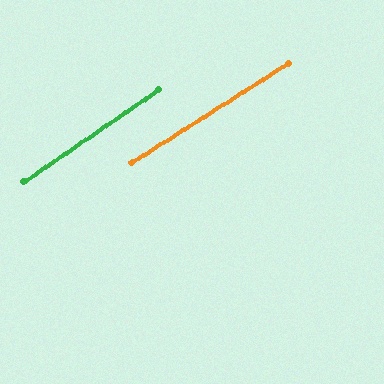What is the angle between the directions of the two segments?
Approximately 2 degrees.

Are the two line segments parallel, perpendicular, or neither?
Parallel — their directions differ by only 1.9°.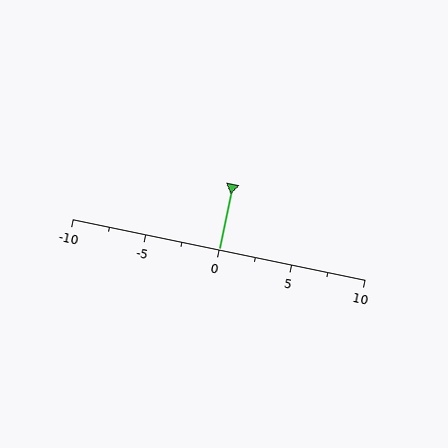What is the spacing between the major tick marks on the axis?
The major ticks are spaced 5 apart.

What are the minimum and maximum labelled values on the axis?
The axis runs from -10 to 10.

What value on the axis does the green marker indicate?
The marker indicates approximately 0.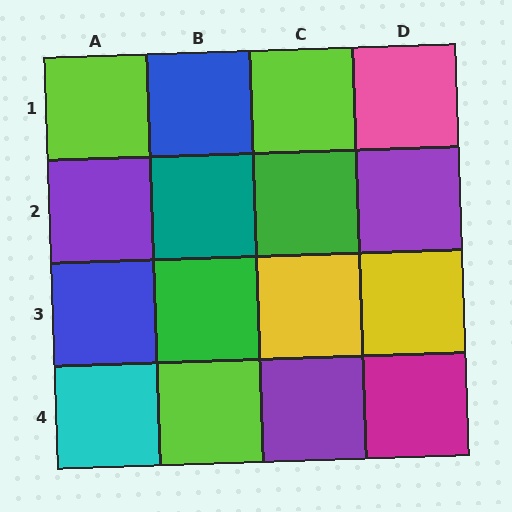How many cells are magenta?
1 cell is magenta.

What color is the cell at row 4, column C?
Purple.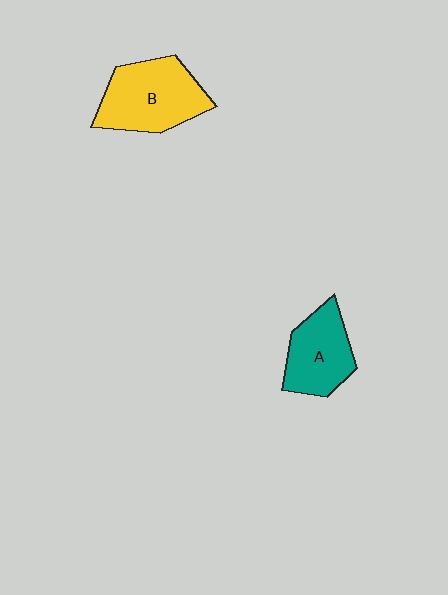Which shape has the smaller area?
Shape A (teal).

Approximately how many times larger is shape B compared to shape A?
Approximately 1.3 times.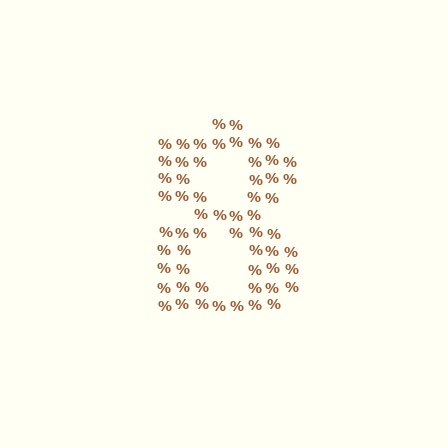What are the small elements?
The small elements are percent signs.